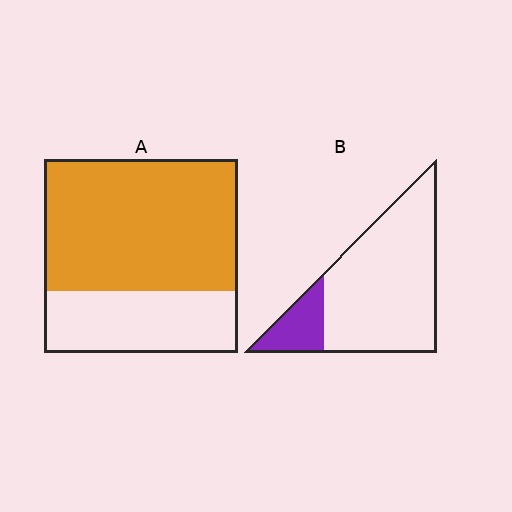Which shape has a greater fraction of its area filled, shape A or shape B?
Shape A.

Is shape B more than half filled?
No.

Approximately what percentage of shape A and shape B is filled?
A is approximately 70% and B is approximately 15%.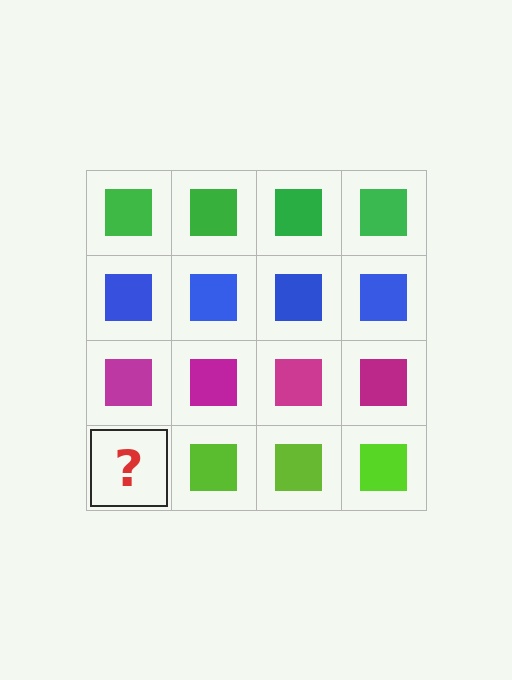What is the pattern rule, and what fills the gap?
The rule is that each row has a consistent color. The gap should be filled with a lime square.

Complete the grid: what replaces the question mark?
The question mark should be replaced with a lime square.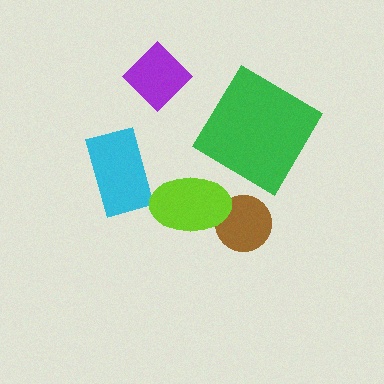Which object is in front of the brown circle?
The lime ellipse is in front of the brown circle.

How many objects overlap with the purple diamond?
0 objects overlap with the purple diamond.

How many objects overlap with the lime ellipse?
1 object overlaps with the lime ellipse.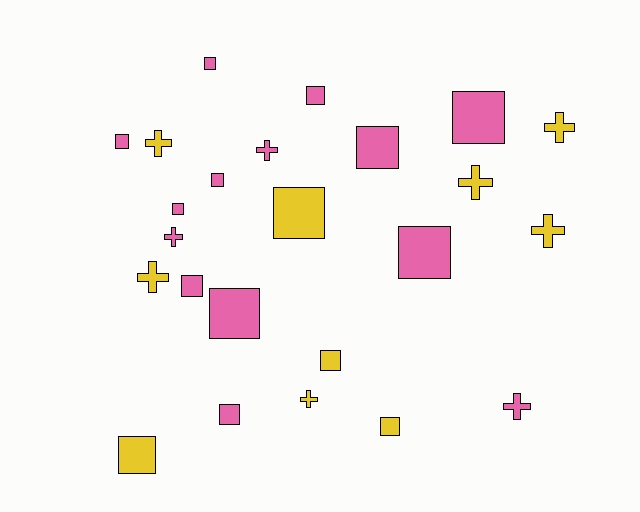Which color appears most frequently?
Pink, with 14 objects.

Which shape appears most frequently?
Square, with 15 objects.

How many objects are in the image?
There are 24 objects.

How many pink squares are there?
There are 11 pink squares.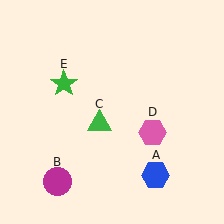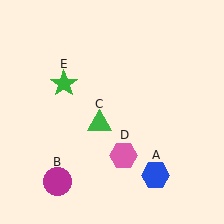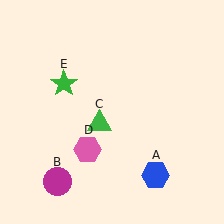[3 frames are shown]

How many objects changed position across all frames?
1 object changed position: pink hexagon (object D).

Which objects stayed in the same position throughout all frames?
Blue hexagon (object A) and magenta circle (object B) and green triangle (object C) and green star (object E) remained stationary.